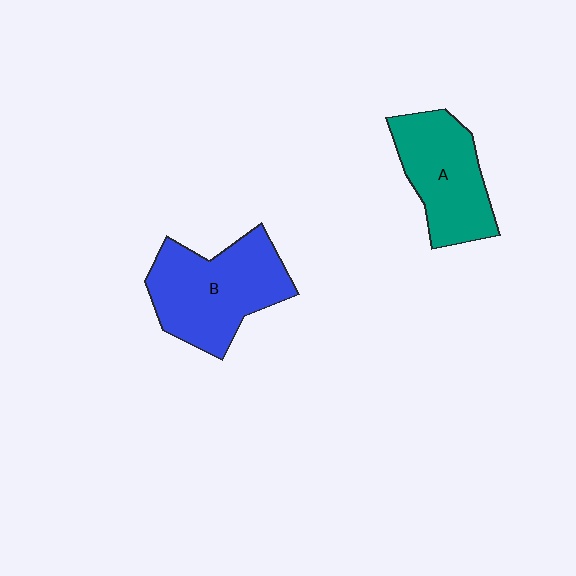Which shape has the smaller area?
Shape A (teal).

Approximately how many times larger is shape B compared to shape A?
Approximately 1.2 times.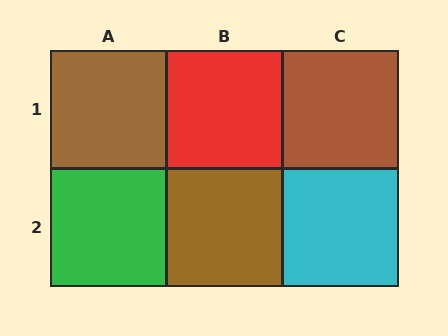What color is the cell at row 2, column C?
Cyan.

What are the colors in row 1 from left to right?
Brown, red, brown.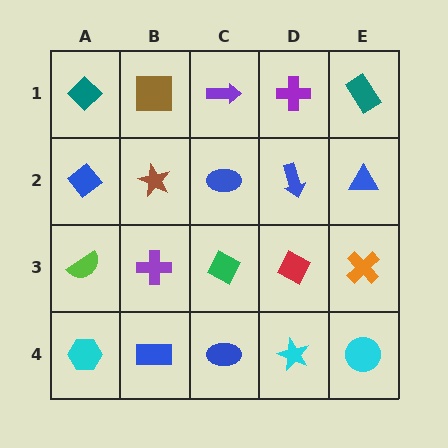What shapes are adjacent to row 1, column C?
A blue ellipse (row 2, column C), a brown square (row 1, column B), a purple cross (row 1, column D).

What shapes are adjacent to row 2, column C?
A purple arrow (row 1, column C), a green diamond (row 3, column C), a brown star (row 2, column B), a blue arrow (row 2, column D).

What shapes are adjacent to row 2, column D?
A purple cross (row 1, column D), a red diamond (row 3, column D), a blue ellipse (row 2, column C), a blue triangle (row 2, column E).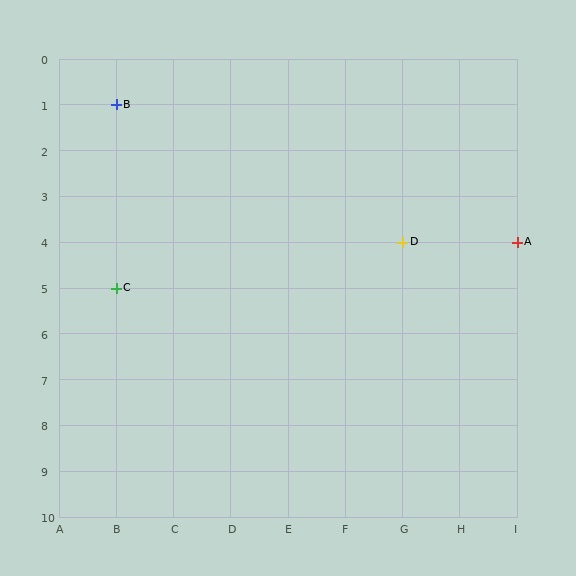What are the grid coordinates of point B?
Point B is at grid coordinates (B, 1).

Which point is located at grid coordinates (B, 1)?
Point B is at (B, 1).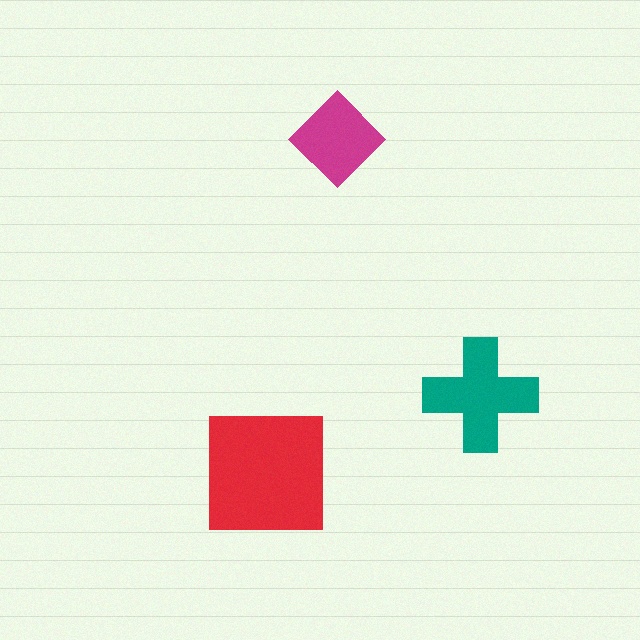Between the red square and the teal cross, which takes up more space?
The red square.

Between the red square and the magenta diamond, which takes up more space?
The red square.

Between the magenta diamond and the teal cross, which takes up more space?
The teal cross.